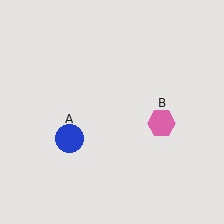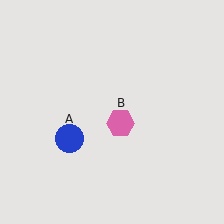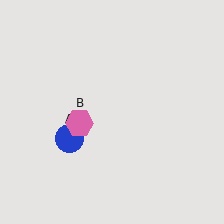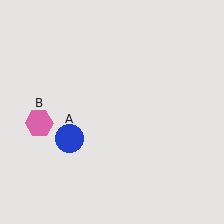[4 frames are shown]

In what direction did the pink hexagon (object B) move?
The pink hexagon (object B) moved left.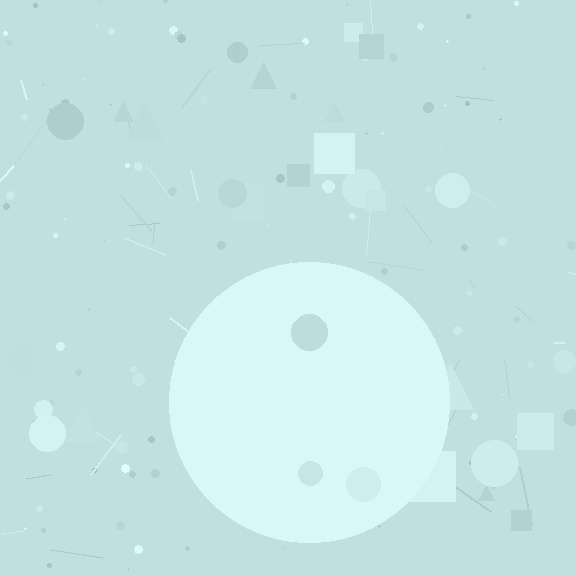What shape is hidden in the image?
A circle is hidden in the image.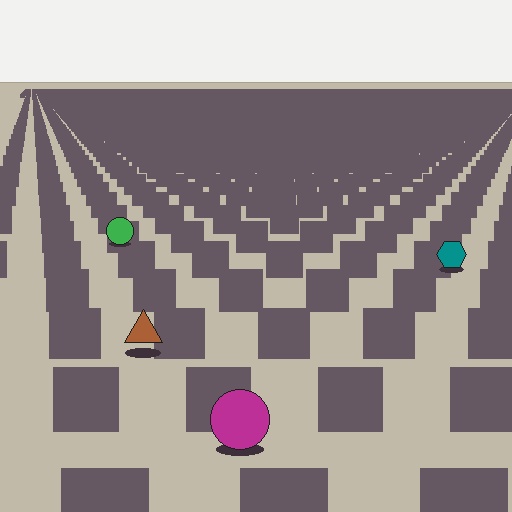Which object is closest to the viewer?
The magenta circle is closest. The texture marks near it are larger and more spread out.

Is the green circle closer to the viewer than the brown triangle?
No. The brown triangle is closer — you can tell from the texture gradient: the ground texture is coarser near it.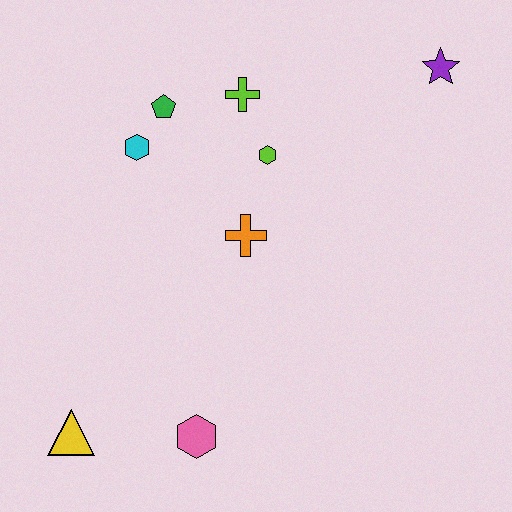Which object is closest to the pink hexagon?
The yellow triangle is closest to the pink hexagon.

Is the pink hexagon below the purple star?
Yes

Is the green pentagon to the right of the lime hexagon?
No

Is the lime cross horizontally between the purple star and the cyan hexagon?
Yes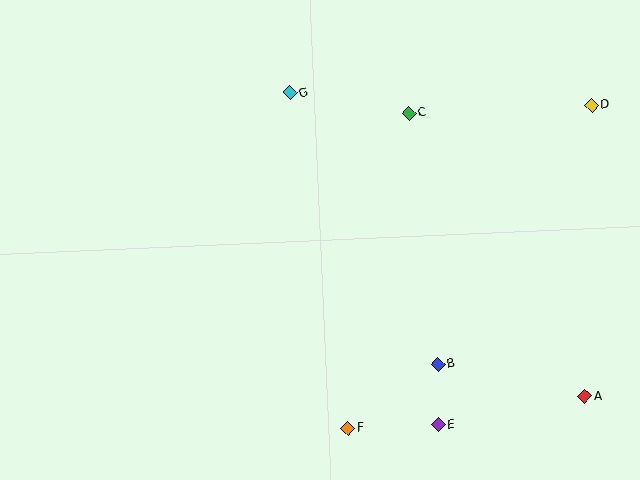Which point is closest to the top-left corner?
Point G is closest to the top-left corner.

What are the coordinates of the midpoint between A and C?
The midpoint between A and C is at (497, 255).